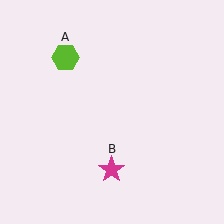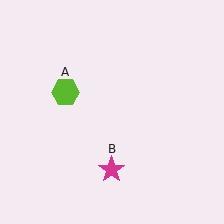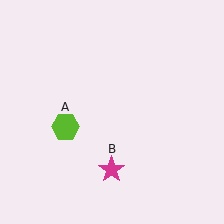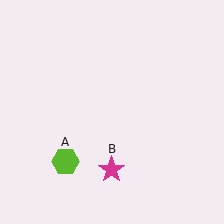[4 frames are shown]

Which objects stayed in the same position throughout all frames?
Magenta star (object B) remained stationary.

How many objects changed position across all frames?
1 object changed position: lime hexagon (object A).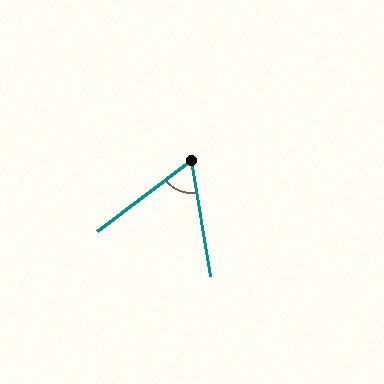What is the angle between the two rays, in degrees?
Approximately 62 degrees.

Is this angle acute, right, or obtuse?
It is acute.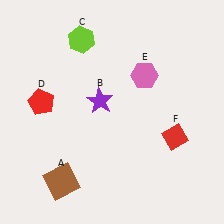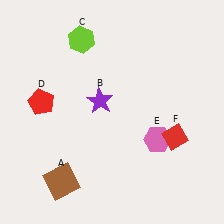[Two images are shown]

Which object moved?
The pink hexagon (E) moved down.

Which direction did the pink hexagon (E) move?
The pink hexagon (E) moved down.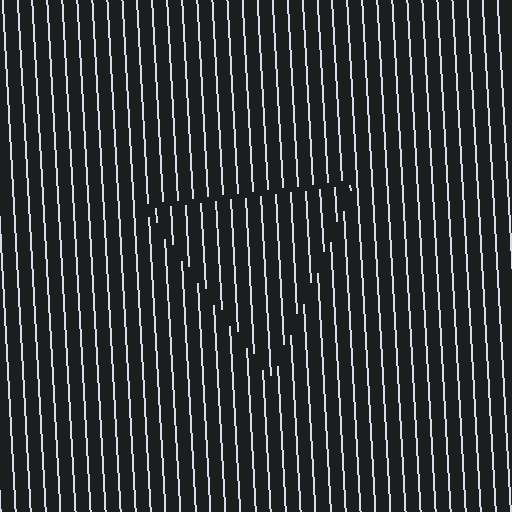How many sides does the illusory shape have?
3 sides — the line-ends trace a triangle.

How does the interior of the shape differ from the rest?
The interior of the shape contains the same grating, shifted by half a period — the contour is defined by the phase discontinuity where line-ends from the inner and outer gratings abut.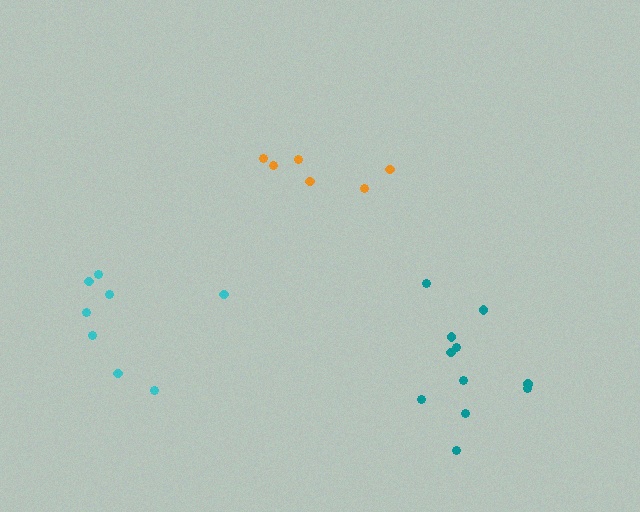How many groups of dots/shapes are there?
There are 3 groups.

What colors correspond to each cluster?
The clusters are colored: orange, teal, cyan.